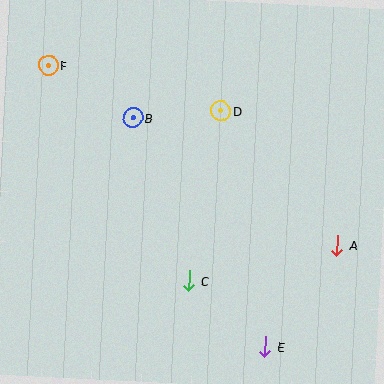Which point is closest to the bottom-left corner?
Point C is closest to the bottom-left corner.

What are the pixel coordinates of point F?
Point F is at (48, 66).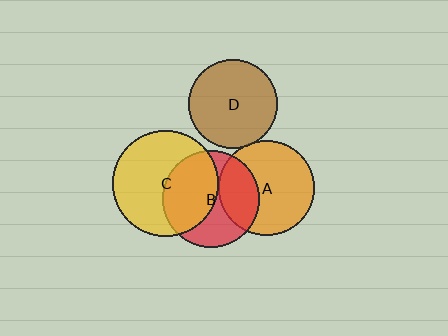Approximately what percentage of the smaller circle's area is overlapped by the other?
Approximately 45%.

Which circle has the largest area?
Circle C (yellow).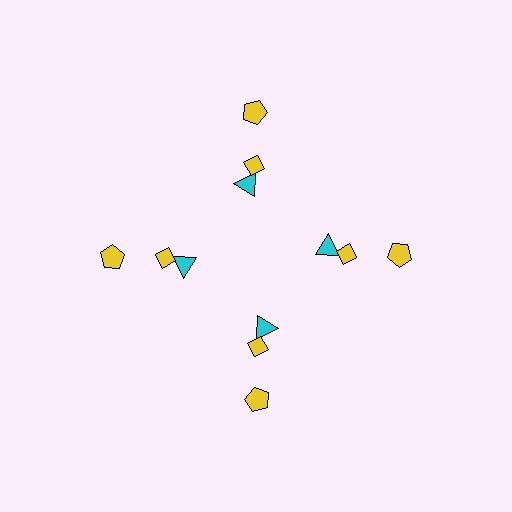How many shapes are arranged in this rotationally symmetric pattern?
There are 12 shapes, arranged in 4 groups of 3.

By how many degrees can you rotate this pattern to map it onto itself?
The pattern maps onto itself every 90 degrees of rotation.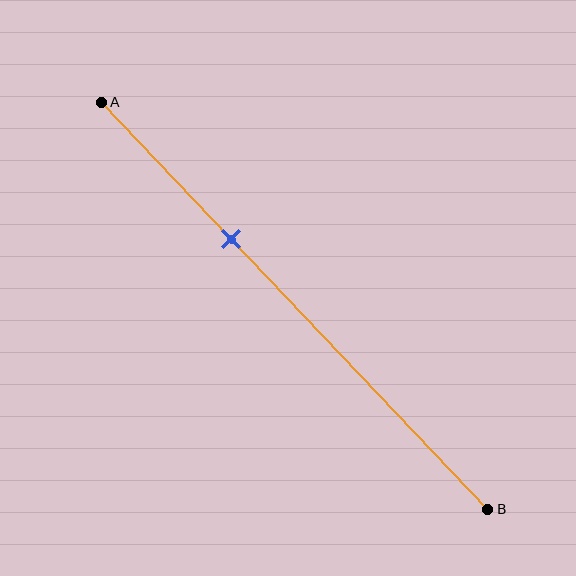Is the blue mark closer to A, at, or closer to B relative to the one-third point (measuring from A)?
The blue mark is approximately at the one-third point of segment AB.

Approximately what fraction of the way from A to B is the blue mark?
The blue mark is approximately 35% of the way from A to B.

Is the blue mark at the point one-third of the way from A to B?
Yes, the mark is approximately at the one-third point.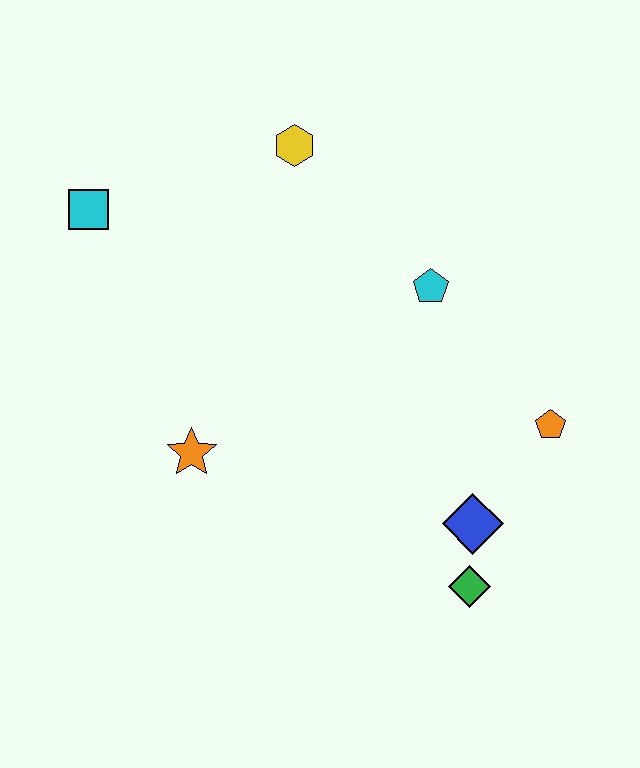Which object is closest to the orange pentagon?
The blue diamond is closest to the orange pentagon.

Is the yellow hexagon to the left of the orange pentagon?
Yes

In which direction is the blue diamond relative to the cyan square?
The blue diamond is to the right of the cyan square.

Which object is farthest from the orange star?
The orange pentagon is farthest from the orange star.